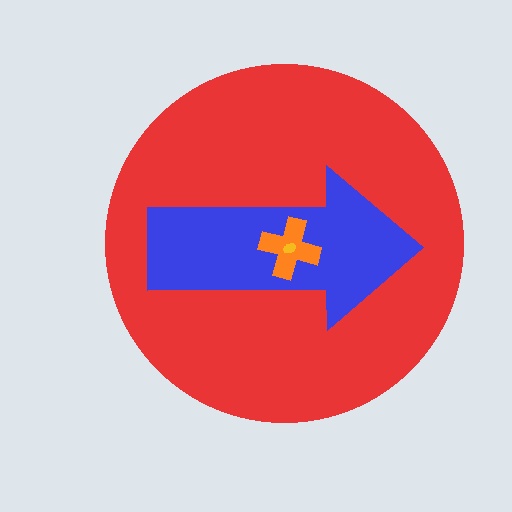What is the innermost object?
The yellow ellipse.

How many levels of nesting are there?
4.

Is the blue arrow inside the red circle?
Yes.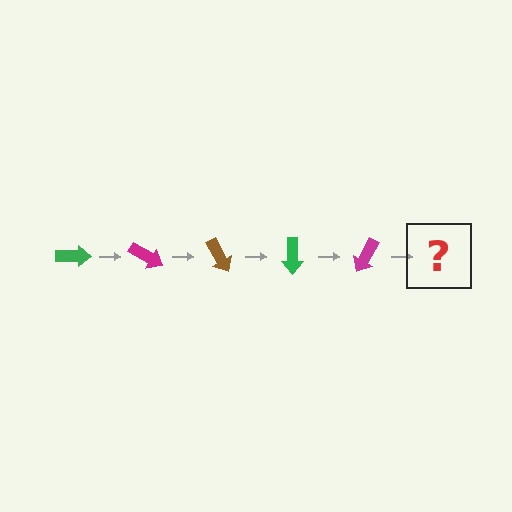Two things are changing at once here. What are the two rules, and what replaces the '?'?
The two rules are that it rotates 30 degrees each step and the color cycles through green, magenta, and brown. The '?' should be a brown arrow, rotated 150 degrees from the start.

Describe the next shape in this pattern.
It should be a brown arrow, rotated 150 degrees from the start.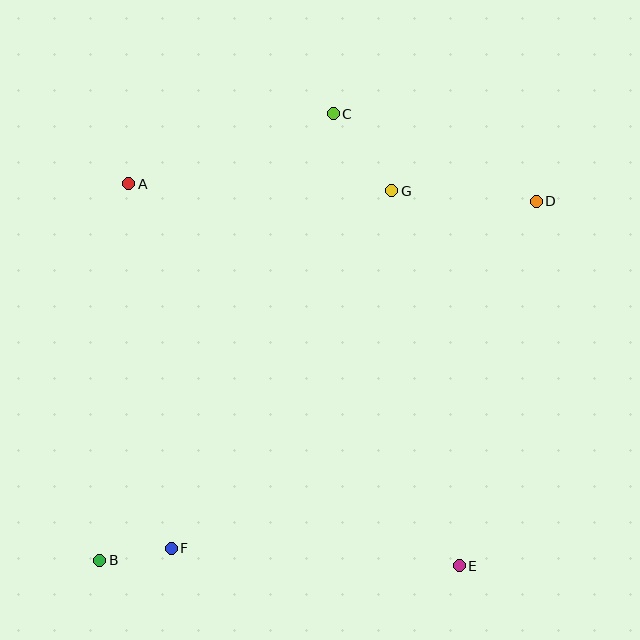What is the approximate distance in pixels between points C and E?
The distance between C and E is approximately 469 pixels.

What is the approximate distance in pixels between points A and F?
The distance between A and F is approximately 367 pixels.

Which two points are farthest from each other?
Points B and D are farthest from each other.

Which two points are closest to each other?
Points B and F are closest to each other.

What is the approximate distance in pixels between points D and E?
The distance between D and E is approximately 373 pixels.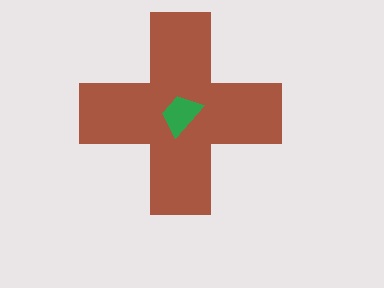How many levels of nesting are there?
2.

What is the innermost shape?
The green trapezoid.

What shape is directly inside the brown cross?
The green trapezoid.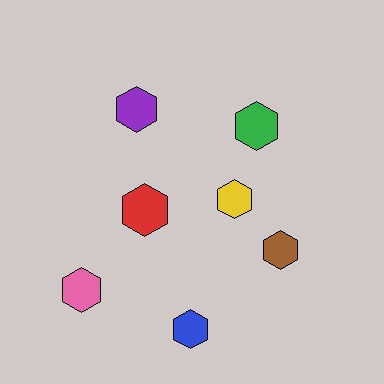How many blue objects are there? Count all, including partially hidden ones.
There is 1 blue object.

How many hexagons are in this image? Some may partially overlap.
There are 7 hexagons.